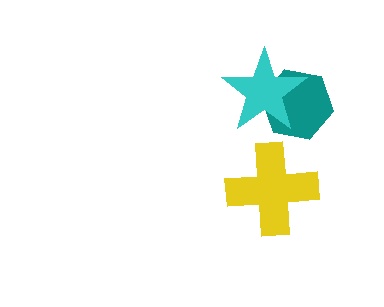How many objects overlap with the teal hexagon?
1 object overlaps with the teal hexagon.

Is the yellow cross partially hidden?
No, no other shape covers it.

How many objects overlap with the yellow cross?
0 objects overlap with the yellow cross.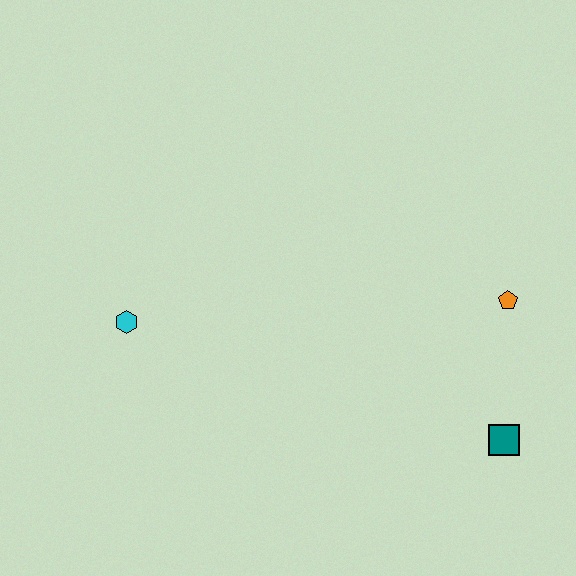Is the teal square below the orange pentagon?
Yes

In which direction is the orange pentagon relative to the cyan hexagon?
The orange pentagon is to the right of the cyan hexagon.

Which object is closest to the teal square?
The orange pentagon is closest to the teal square.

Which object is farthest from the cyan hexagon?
The teal square is farthest from the cyan hexagon.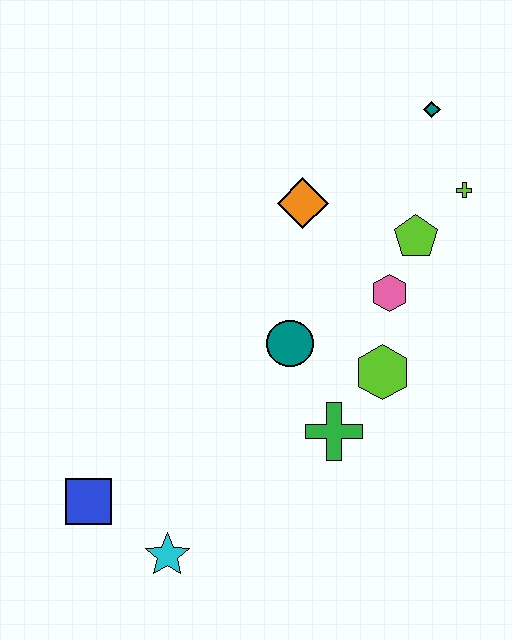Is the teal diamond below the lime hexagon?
No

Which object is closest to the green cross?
The lime hexagon is closest to the green cross.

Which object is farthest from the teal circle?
The teal diamond is farthest from the teal circle.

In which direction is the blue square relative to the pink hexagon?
The blue square is to the left of the pink hexagon.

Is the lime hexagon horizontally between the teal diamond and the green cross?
Yes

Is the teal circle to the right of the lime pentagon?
No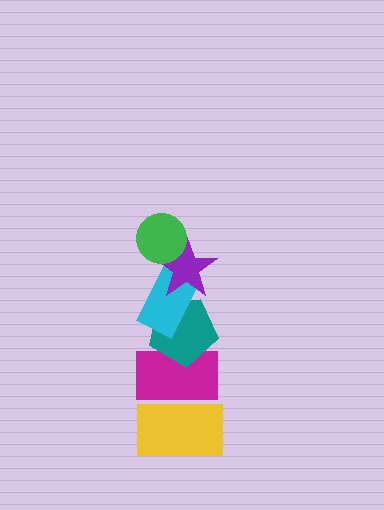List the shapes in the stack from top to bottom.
From top to bottom: the green circle, the purple star, the cyan rectangle, the teal pentagon, the magenta rectangle, the yellow rectangle.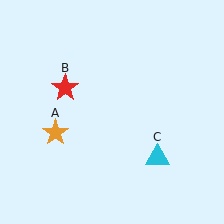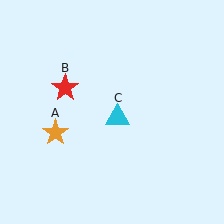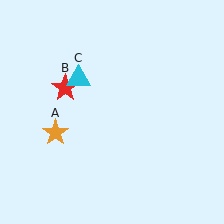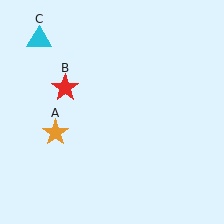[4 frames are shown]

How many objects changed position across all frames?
1 object changed position: cyan triangle (object C).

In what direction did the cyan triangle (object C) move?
The cyan triangle (object C) moved up and to the left.